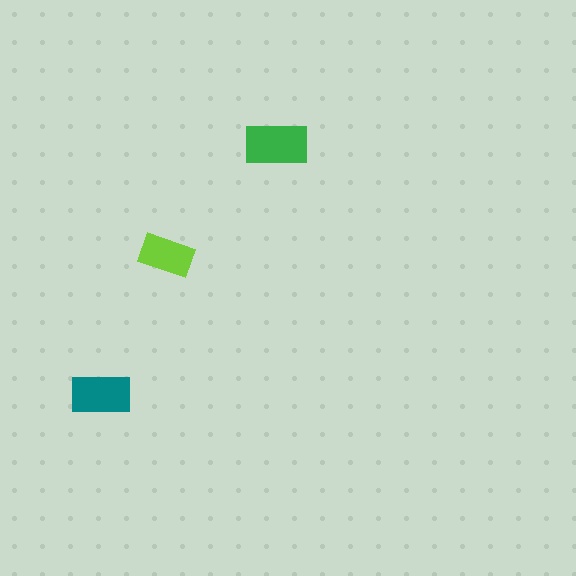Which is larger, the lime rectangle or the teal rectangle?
The teal one.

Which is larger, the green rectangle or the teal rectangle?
The green one.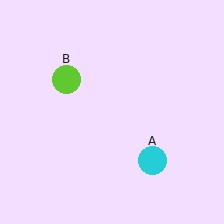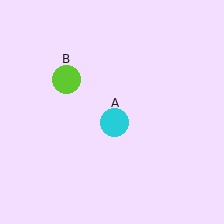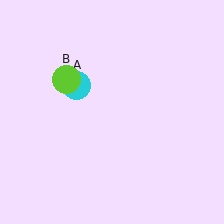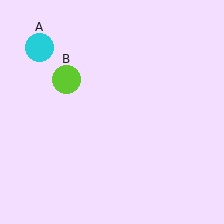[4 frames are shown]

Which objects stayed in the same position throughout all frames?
Lime circle (object B) remained stationary.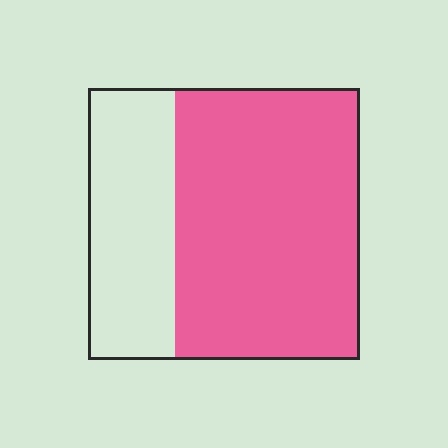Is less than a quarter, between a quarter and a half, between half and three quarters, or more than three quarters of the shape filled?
Between half and three quarters.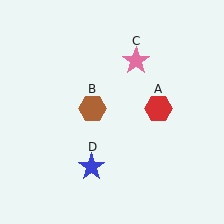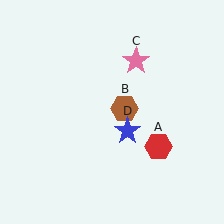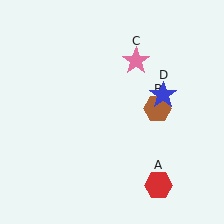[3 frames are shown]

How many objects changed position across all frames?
3 objects changed position: red hexagon (object A), brown hexagon (object B), blue star (object D).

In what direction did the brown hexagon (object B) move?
The brown hexagon (object B) moved right.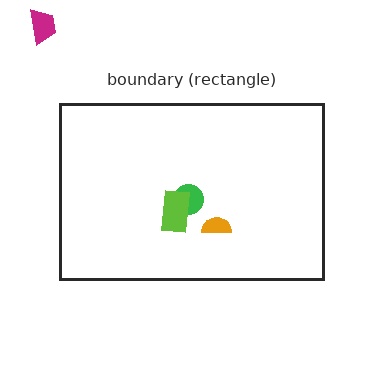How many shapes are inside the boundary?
3 inside, 1 outside.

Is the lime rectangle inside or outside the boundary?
Inside.